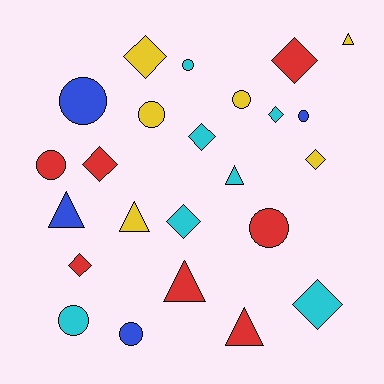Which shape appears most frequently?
Diamond, with 9 objects.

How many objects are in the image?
There are 24 objects.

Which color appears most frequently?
Cyan, with 7 objects.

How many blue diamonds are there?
There are no blue diamonds.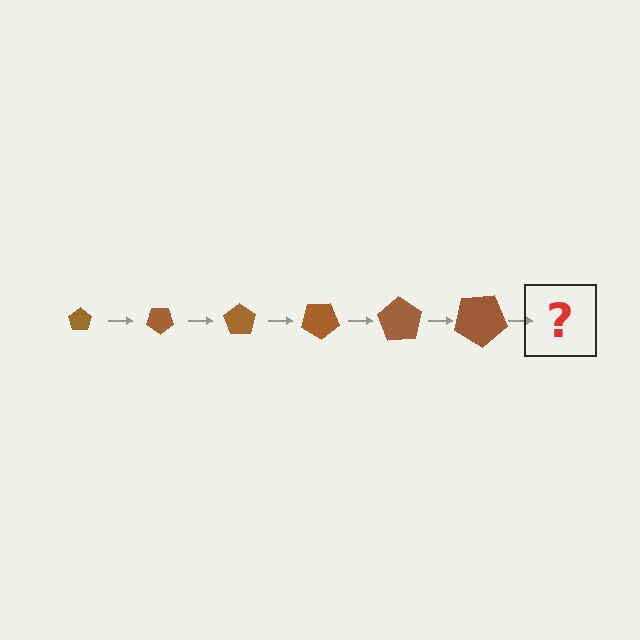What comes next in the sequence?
The next element should be a pentagon, larger than the previous one and rotated 210 degrees from the start.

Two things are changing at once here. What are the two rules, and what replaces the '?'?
The two rules are that the pentagon grows larger each step and it rotates 35 degrees each step. The '?' should be a pentagon, larger than the previous one and rotated 210 degrees from the start.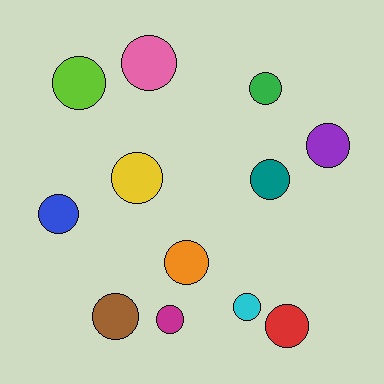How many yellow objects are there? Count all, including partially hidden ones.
There is 1 yellow object.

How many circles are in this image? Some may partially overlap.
There are 12 circles.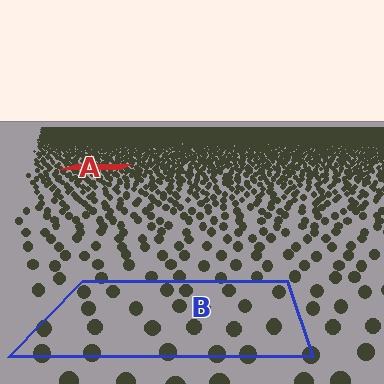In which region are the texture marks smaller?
The texture marks are smaller in region A, because it is farther away.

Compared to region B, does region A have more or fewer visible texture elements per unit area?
Region A has more texture elements per unit area — they are packed more densely because it is farther away.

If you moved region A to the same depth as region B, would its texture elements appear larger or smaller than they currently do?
They would appear larger. At a closer depth, the same texture elements are projected at a bigger on-screen size.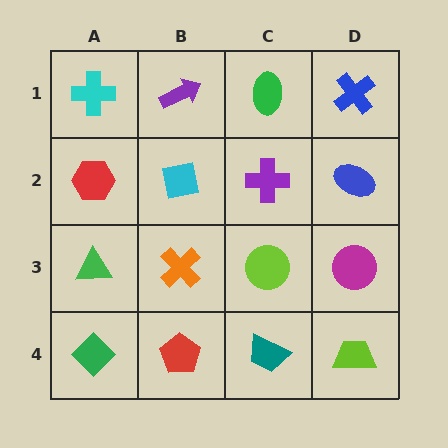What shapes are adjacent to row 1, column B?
A cyan square (row 2, column B), a cyan cross (row 1, column A), a green ellipse (row 1, column C).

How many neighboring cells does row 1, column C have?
3.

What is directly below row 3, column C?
A teal trapezoid.